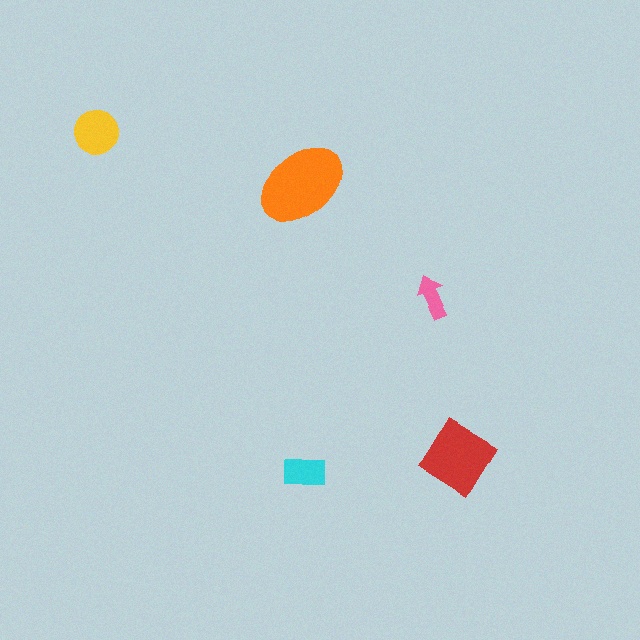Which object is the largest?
The orange ellipse.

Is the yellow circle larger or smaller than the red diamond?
Smaller.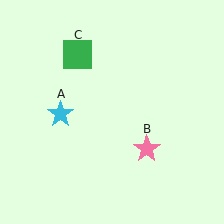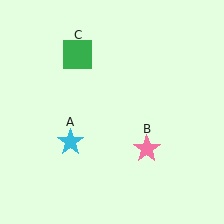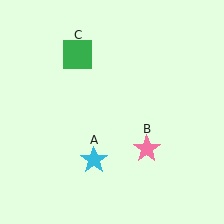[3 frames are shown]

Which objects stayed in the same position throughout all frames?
Pink star (object B) and green square (object C) remained stationary.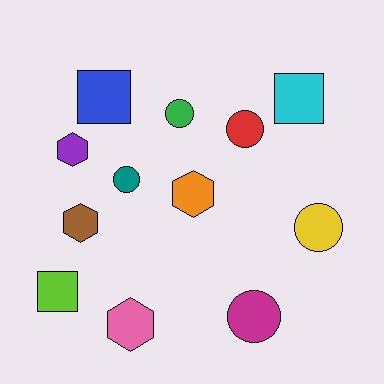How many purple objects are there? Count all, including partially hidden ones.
There is 1 purple object.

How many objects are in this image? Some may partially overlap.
There are 12 objects.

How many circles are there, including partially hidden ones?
There are 5 circles.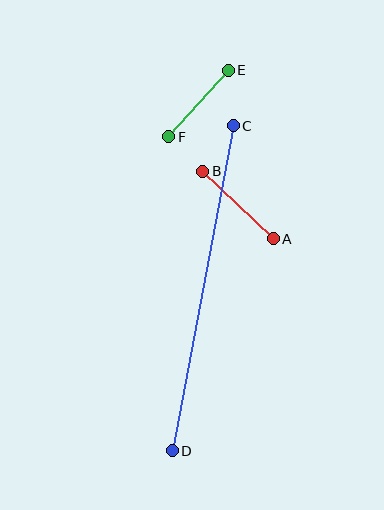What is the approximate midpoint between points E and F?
The midpoint is at approximately (199, 103) pixels.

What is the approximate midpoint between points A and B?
The midpoint is at approximately (238, 205) pixels.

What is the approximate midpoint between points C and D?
The midpoint is at approximately (203, 288) pixels.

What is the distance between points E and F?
The distance is approximately 89 pixels.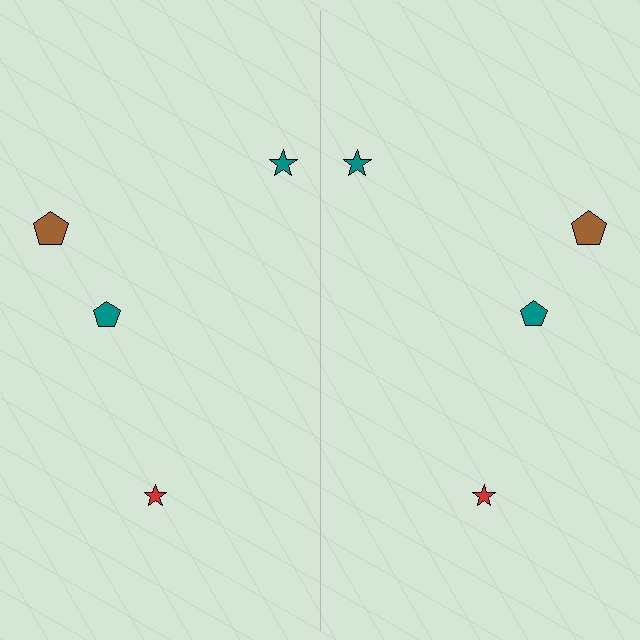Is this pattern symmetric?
Yes, this pattern has bilateral (reflection) symmetry.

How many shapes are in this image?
There are 8 shapes in this image.